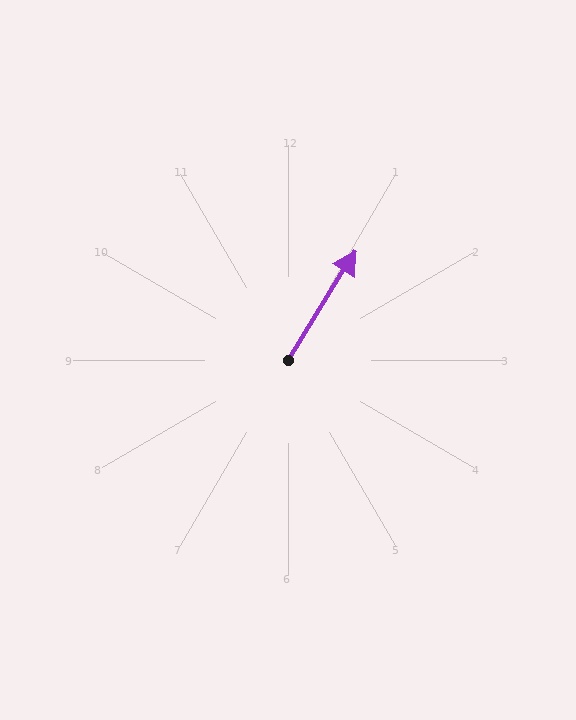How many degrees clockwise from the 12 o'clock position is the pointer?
Approximately 32 degrees.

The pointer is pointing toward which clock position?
Roughly 1 o'clock.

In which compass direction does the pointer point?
Northeast.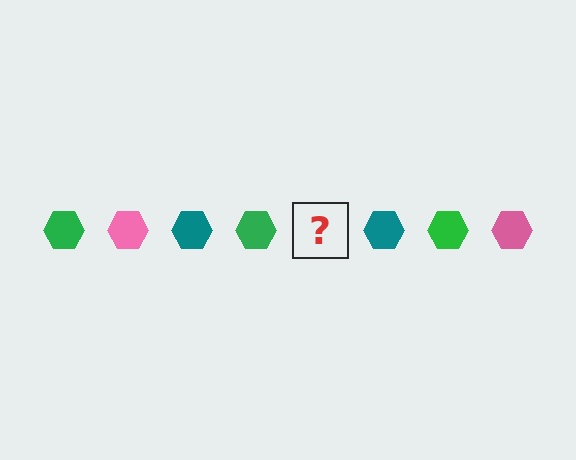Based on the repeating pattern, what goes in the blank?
The blank should be a pink hexagon.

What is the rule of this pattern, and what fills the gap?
The rule is that the pattern cycles through green, pink, teal hexagons. The gap should be filled with a pink hexagon.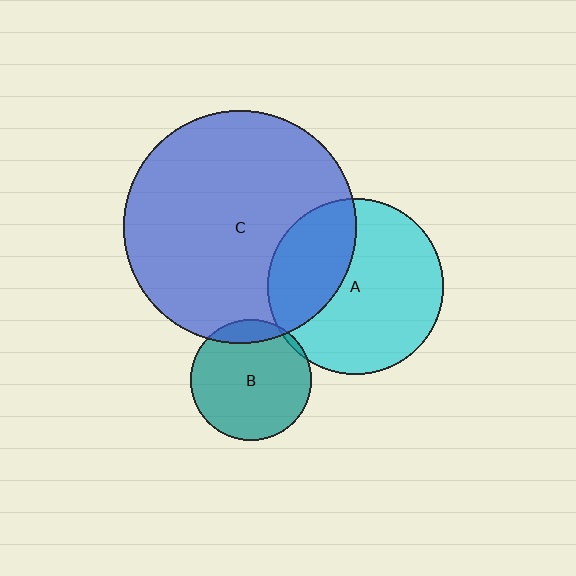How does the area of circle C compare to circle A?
Approximately 1.8 times.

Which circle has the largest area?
Circle C (blue).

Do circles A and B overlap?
Yes.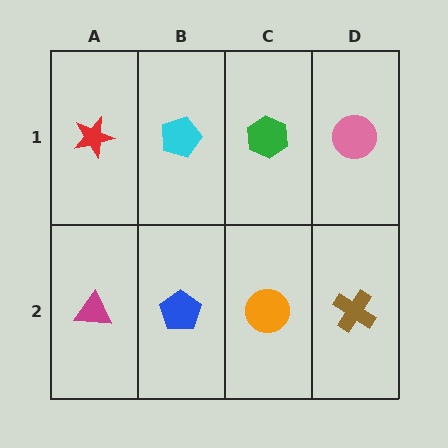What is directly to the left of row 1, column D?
A green hexagon.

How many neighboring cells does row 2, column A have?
2.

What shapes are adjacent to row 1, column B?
A blue pentagon (row 2, column B), a red star (row 1, column A), a green hexagon (row 1, column C).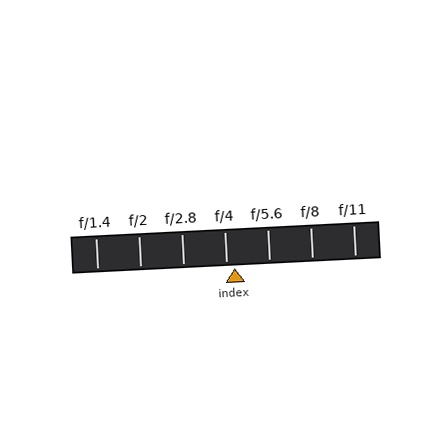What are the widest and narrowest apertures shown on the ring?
The widest aperture shown is f/1.4 and the narrowest is f/11.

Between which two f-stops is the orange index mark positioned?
The index mark is between f/4 and f/5.6.